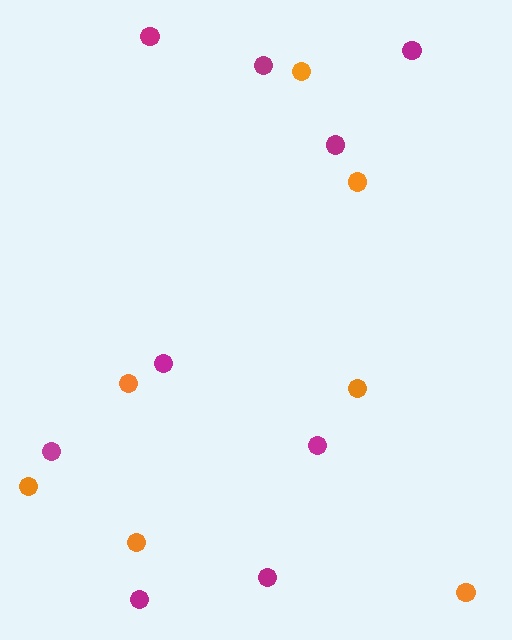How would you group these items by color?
There are 2 groups: one group of magenta circles (9) and one group of orange circles (7).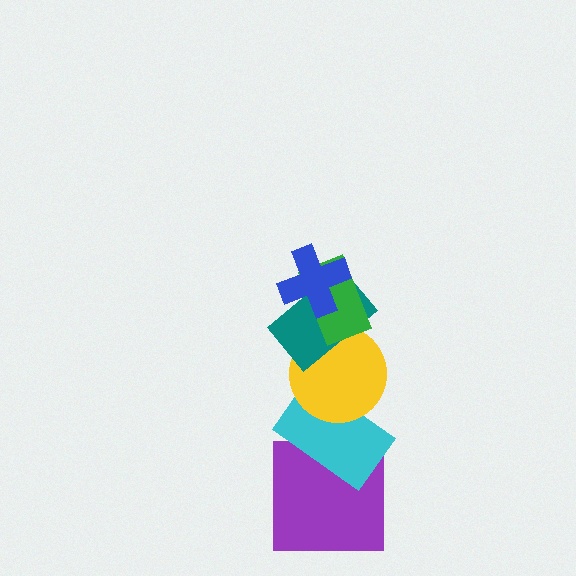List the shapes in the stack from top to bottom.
From top to bottom: the blue cross, the green rectangle, the teal rectangle, the yellow circle, the cyan rectangle, the purple square.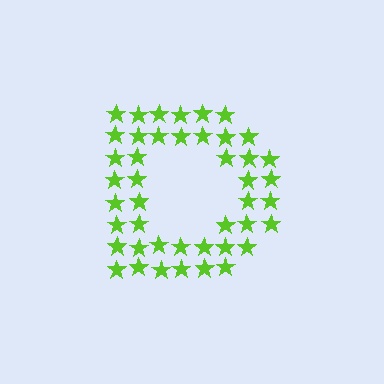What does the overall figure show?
The overall figure shows the letter D.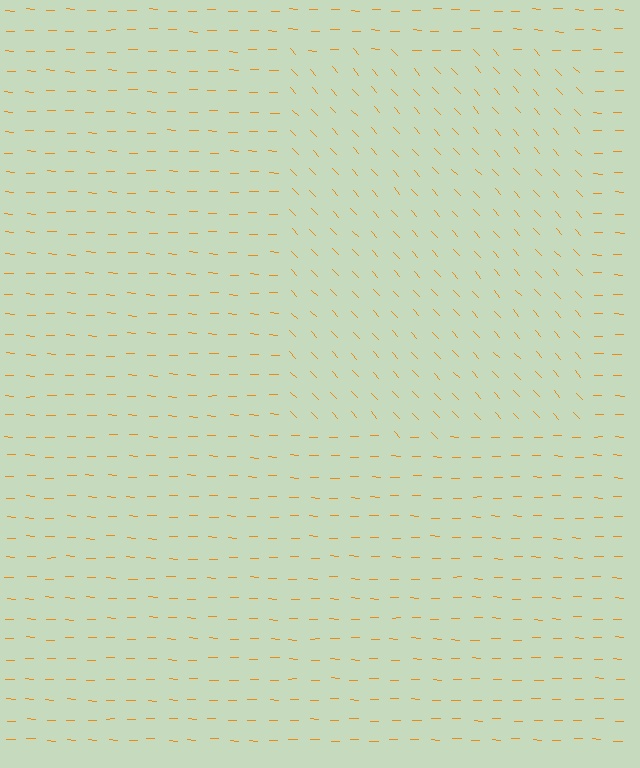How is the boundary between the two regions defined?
The boundary is defined purely by a change in line orientation (approximately 45 degrees difference). All lines are the same color and thickness.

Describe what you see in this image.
The image is filled with small orange line segments. A rectangle region in the image has lines oriented differently from the surrounding lines, creating a visible texture boundary.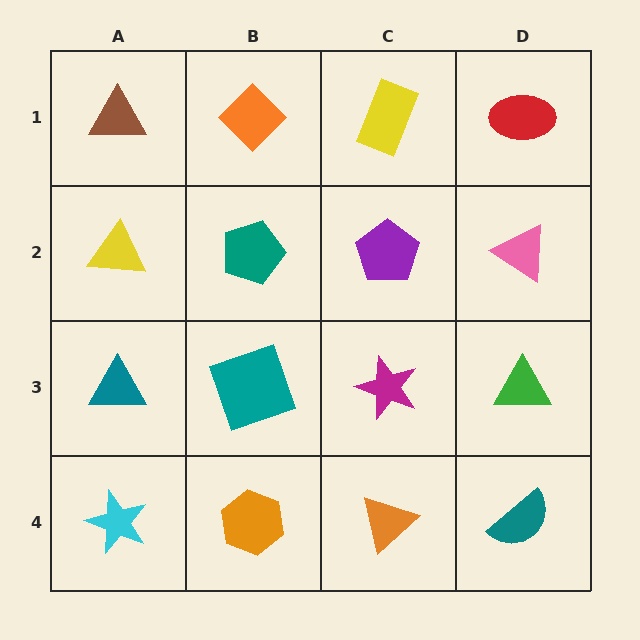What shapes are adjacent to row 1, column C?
A purple pentagon (row 2, column C), an orange diamond (row 1, column B), a red ellipse (row 1, column D).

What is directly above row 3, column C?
A purple pentagon.